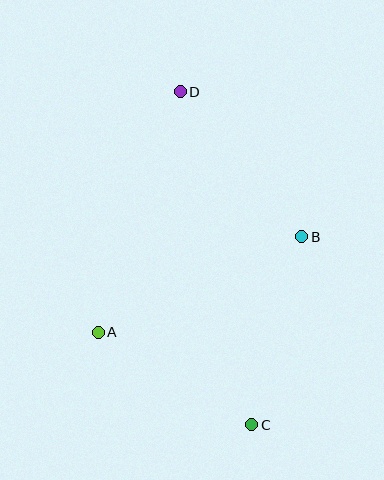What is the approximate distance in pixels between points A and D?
The distance between A and D is approximately 254 pixels.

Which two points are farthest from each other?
Points C and D are farthest from each other.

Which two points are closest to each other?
Points A and C are closest to each other.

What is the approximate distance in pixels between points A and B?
The distance between A and B is approximately 225 pixels.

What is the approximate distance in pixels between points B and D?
The distance between B and D is approximately 189 pixels.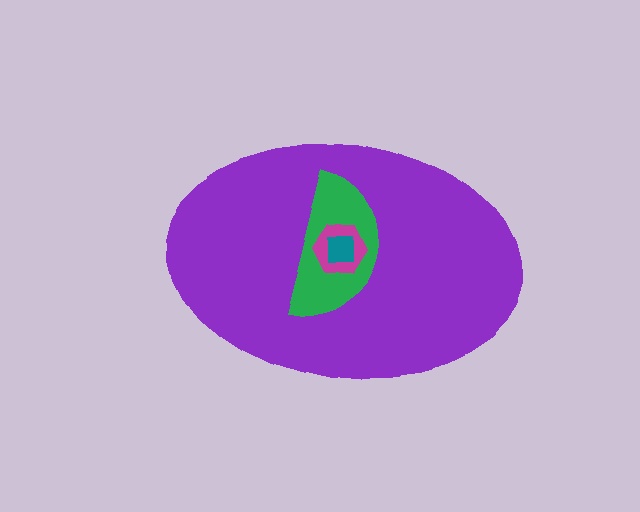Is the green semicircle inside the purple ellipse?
Yes.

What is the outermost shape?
The purple ellipse.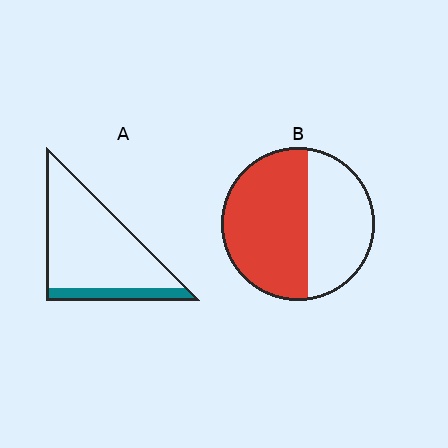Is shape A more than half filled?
No.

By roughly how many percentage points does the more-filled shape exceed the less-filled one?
By roughly 40 percentage points (B over A).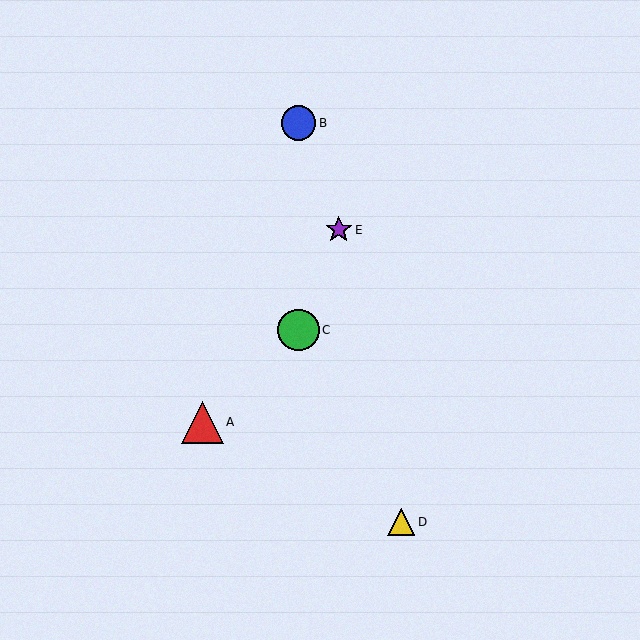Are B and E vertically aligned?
No, B is at x≈299 and E is at x≈339.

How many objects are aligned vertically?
2 objects (B, C) are aligned vertically.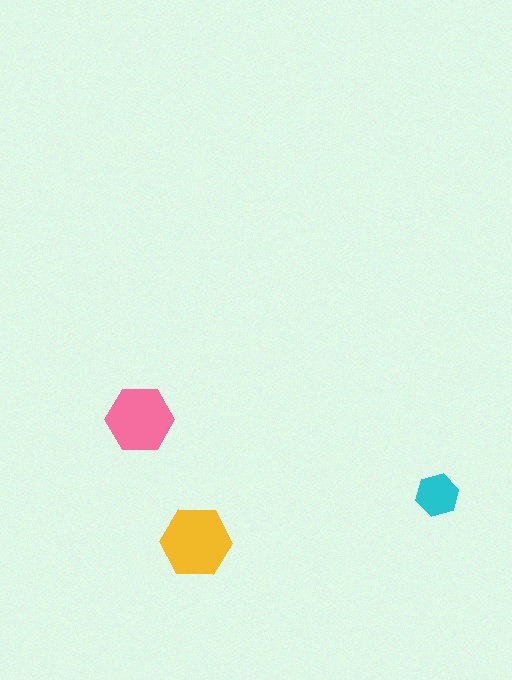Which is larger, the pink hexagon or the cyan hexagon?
The pink one.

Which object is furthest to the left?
The pink hexagon is leftmost.